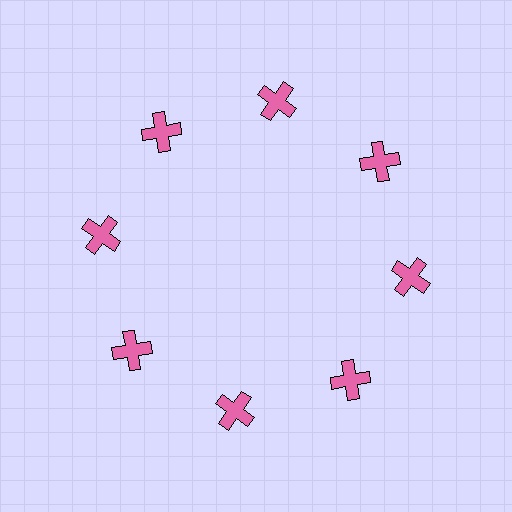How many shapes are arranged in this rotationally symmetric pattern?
There are 8 shapes, arranged in 8 groups of 1.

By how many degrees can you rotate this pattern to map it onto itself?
The pattern maps onto itself every 45 degrees of rotation.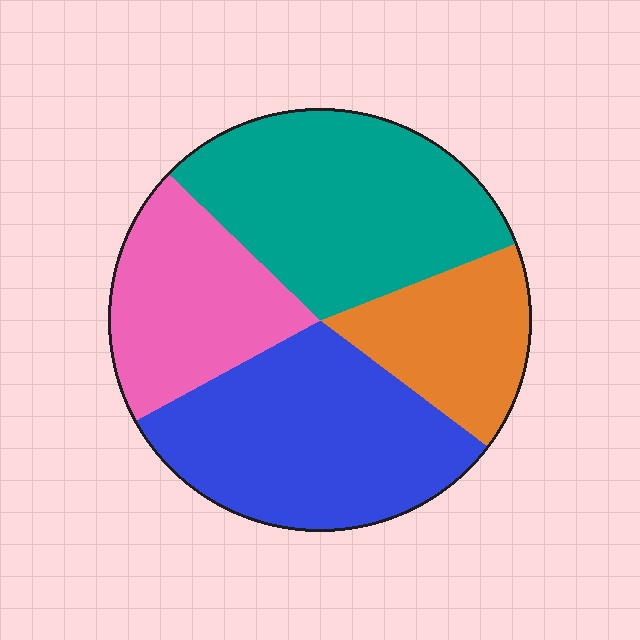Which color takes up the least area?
Orange, at roughly 15%.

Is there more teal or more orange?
Teal.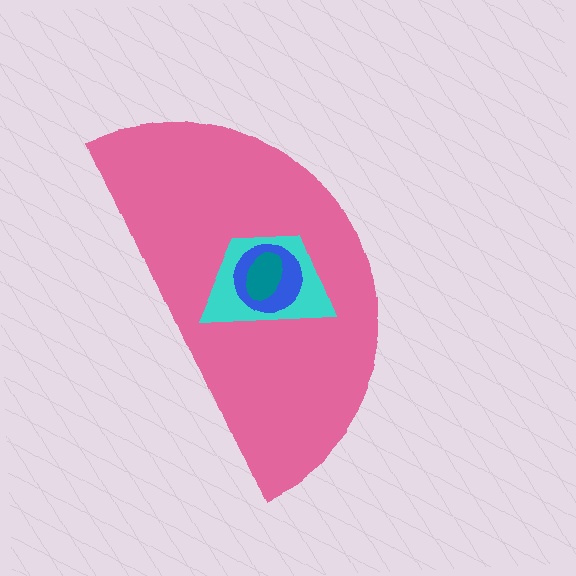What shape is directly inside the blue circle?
The teal ellipse.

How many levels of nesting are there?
4.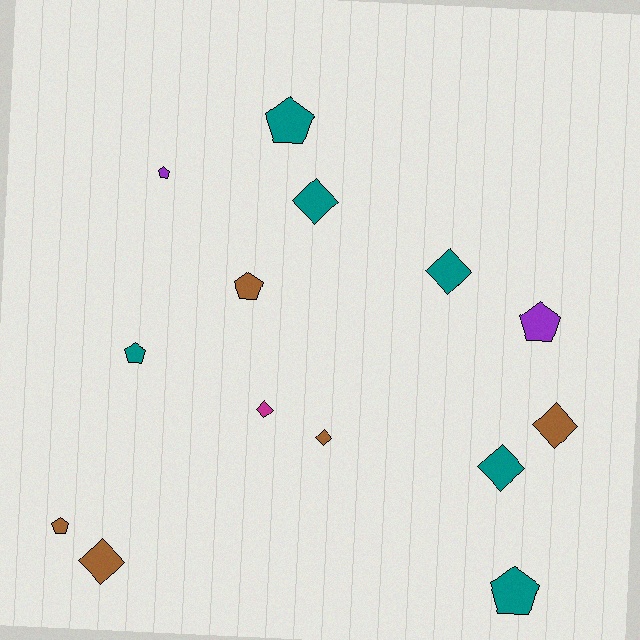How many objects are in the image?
There are 14 objects.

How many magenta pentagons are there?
There are no magenta pentagons.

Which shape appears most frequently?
Pentagon, with 7 objects.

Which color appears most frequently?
Teal, with 6 objects.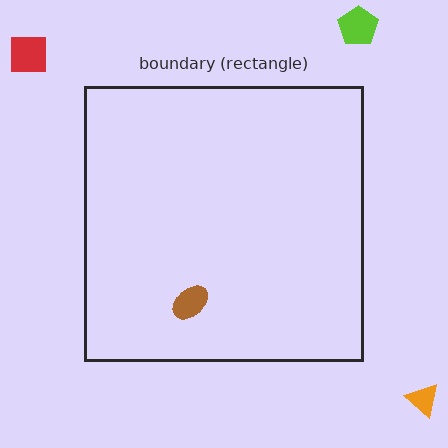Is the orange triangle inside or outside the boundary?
Outside.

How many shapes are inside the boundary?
1 inside, 3 outside.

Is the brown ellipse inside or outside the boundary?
Inside.